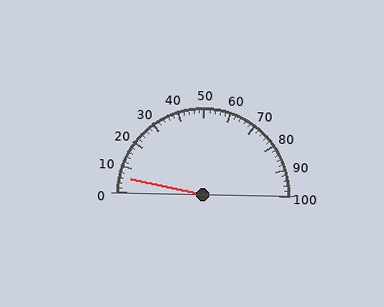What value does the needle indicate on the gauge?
The needle indicates approximately 6.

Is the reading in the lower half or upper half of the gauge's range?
The reading is in the lower half of the range (0 to 100).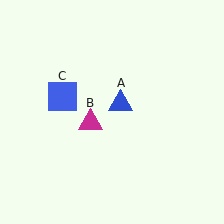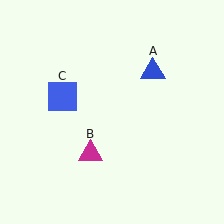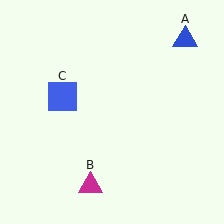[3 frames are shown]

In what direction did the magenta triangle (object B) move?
The magenta triangle (object B) moved down.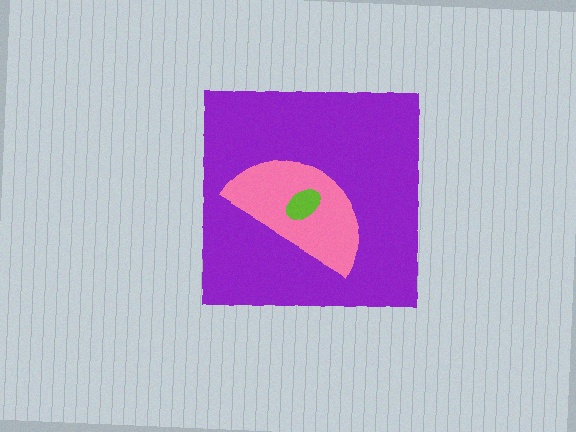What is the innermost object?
The lime ellipse.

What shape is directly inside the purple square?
The pink semicircle.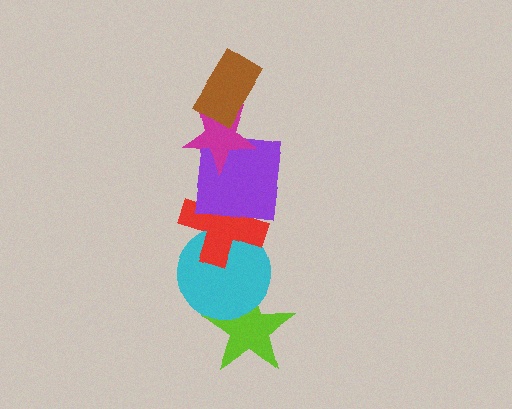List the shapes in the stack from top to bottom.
From top to bottom: the brown rectangle, the magenta star, the purple square, the red cross, the cyan circle, the lime star.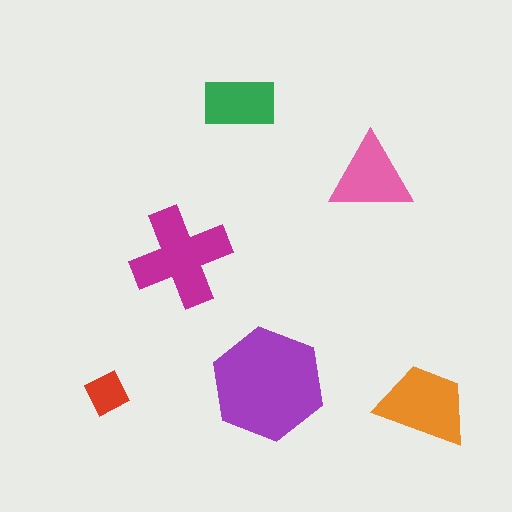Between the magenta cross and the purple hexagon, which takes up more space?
The purple hexagon.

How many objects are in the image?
There are 6 objects in the image.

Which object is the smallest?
The red diamond.